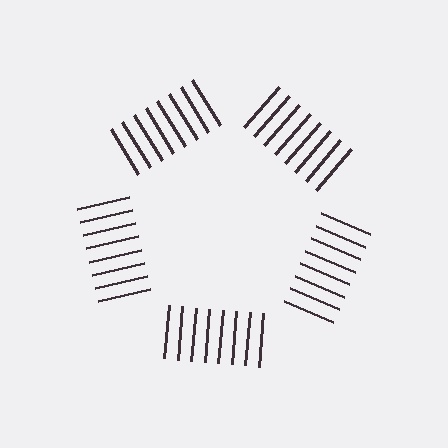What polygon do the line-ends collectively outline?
An illusory pentagon — the line segments terminate on its edges but no continuous stroke is drawn.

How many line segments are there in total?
40 — 8 along each of the 5 edges.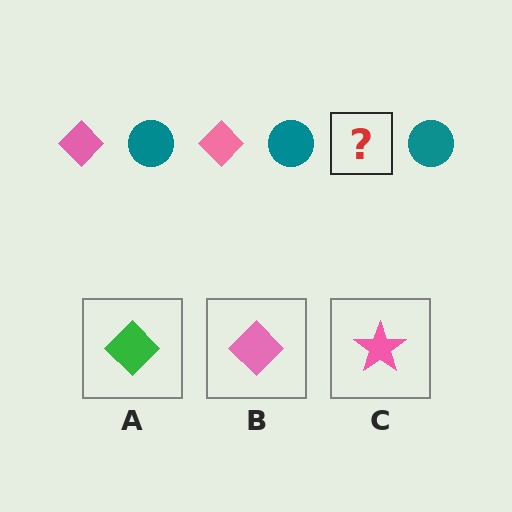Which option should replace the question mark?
Option B.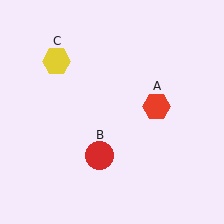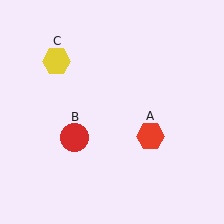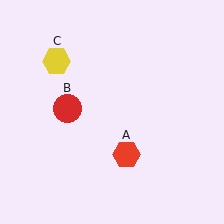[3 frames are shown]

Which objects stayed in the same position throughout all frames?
Yellow hexagon (object C) remained stationary.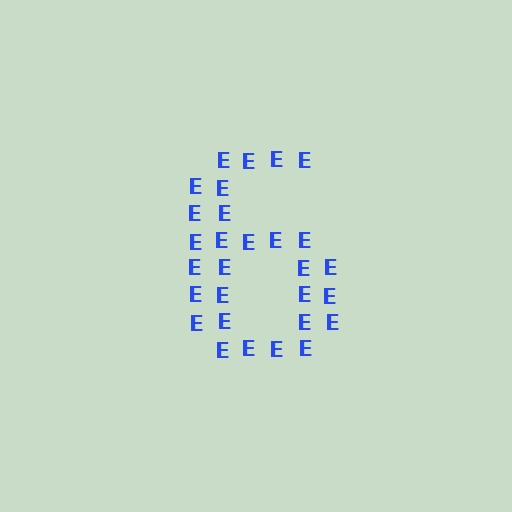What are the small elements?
The small elements are letter E's.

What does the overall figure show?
The overall figure shows the digit 6.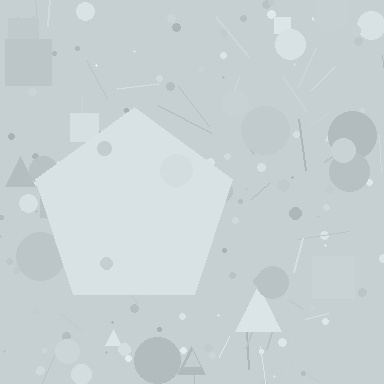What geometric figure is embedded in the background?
A pentagon is embedded in the background.